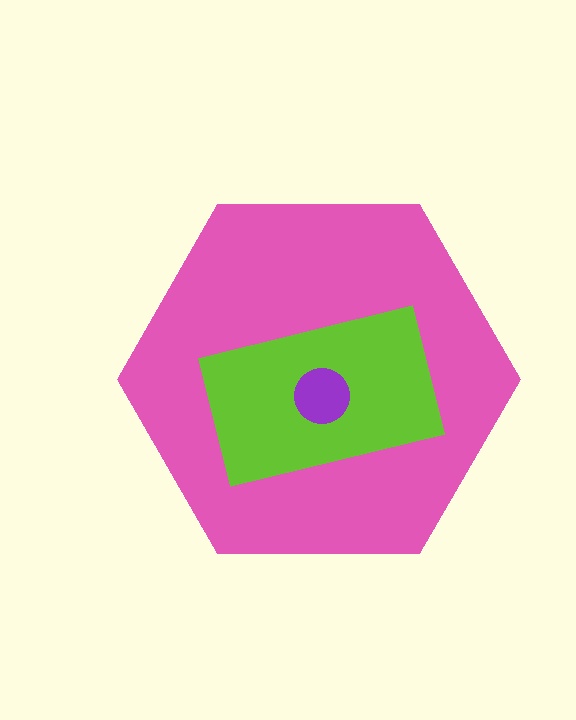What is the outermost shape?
The pink hexagon.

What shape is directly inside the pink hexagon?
The lime rectangle.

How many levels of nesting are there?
3.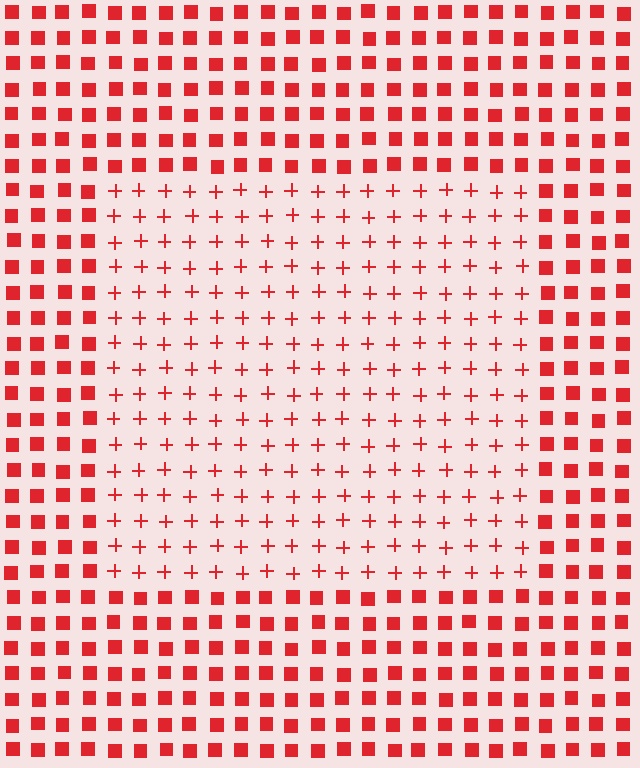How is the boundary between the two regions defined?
The boundary is defined by a change in element shape: plus signs inside vs. squares outside. All elements share the same color and spacing.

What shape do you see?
I see a rectangle.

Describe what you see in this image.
The image is filled with small red elements arranged in a uniform grid. A rectangle-shaped region contains plus signs, while the surrounding area contains squares. The boundary is defined purely by the change in element shape.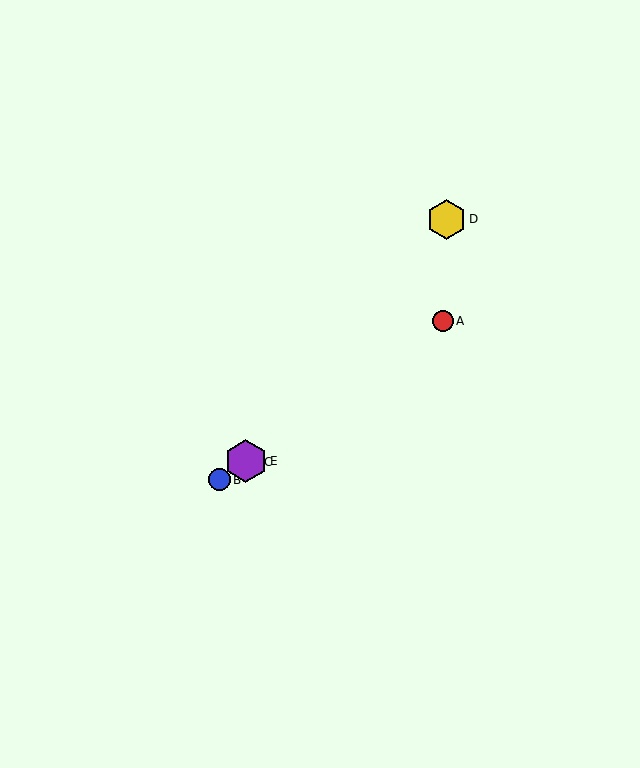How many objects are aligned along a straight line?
4 objects (A, B, C, E) are aligned along a straight line.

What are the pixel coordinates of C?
Object C is at (244, 462).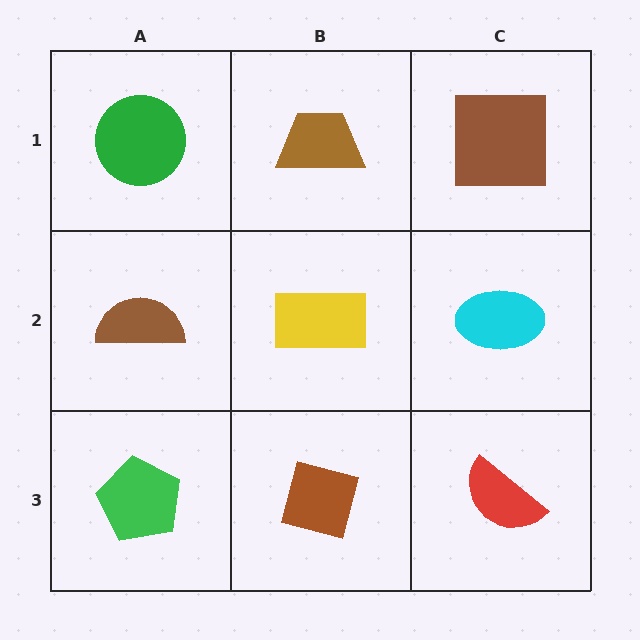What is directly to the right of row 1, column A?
A brown trapezoid.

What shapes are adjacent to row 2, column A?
A green circle (row 1, column A), a green pentagon (row 3, column A), a yellow rectangle (row 2, column B).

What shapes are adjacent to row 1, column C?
A cyan ellipse (row 2, column C), a brown trapezoid (row 1, column B).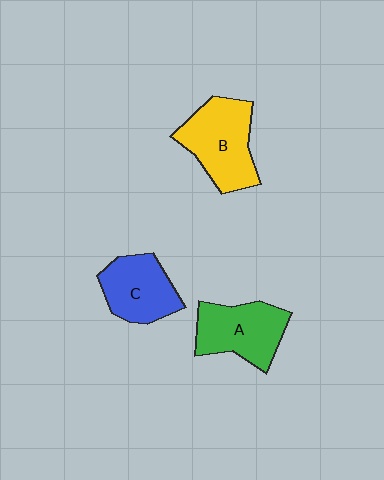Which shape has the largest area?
Shape B (yellow).